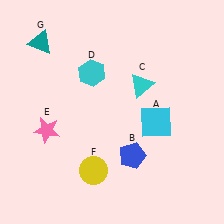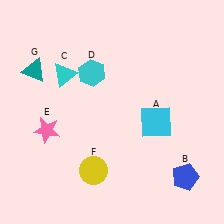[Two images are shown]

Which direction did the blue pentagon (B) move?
The blue pentagon (B) moved right.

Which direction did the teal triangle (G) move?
The teal triangle (G) moved down.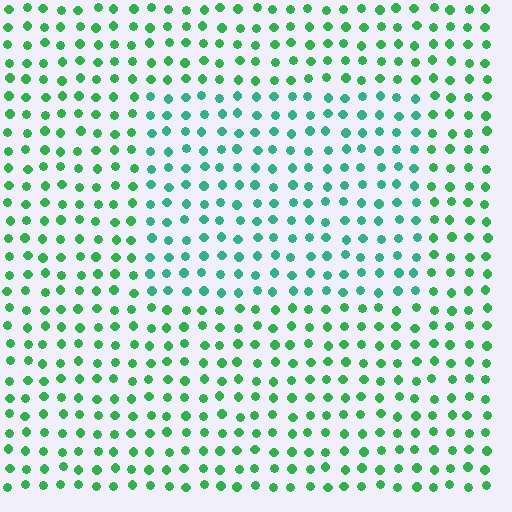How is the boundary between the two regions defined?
The boundary is defined purely by a slight shift in hue (about 28 degrees). Spacing, size, and orientation are identical on both sides.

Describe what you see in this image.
The image is filled with small green elements in a uniform arrangement. A rectangle-shaped region is visible where the elements are tinted to a slightly different hue, forming a subtle color boundary.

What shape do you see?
I see a rectangle.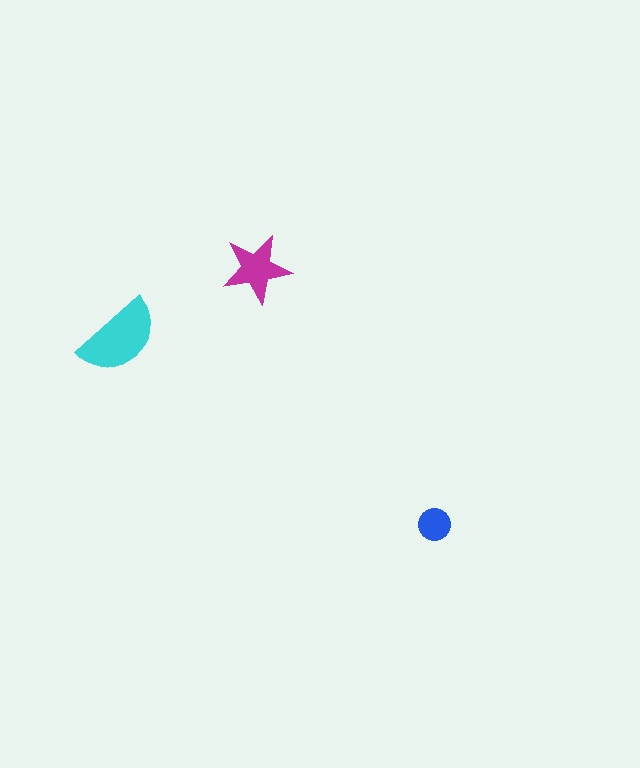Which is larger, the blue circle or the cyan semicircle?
The cyan semicircle.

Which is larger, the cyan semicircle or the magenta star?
The cyan semicircle.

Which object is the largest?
The cyan semicircle.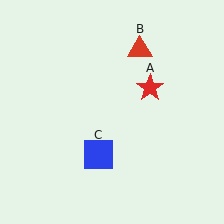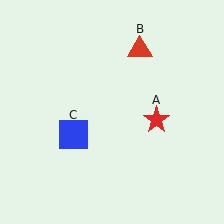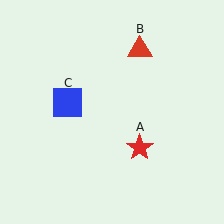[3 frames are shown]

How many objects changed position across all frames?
2 objects changed position: red star (object A), blue square (object C).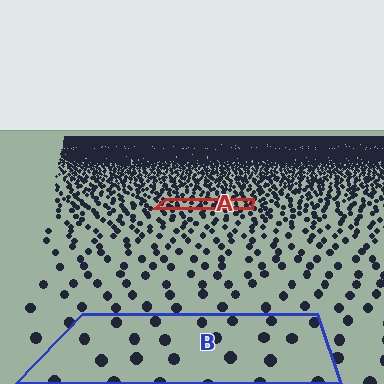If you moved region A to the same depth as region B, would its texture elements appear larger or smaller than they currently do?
They would appear larger. At a closer depth, the same texture elements are projected at a bigger on-screen size.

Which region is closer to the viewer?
Region B is closer. The texture elements there are larger and more spread out.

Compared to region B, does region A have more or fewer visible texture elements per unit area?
Region A has more texture elements per unit area — they are packed more densely because it is farther away.